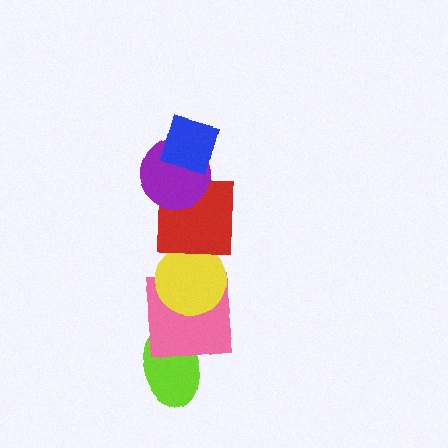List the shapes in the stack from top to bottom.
From top to bottom: the blue diamond, the purple circle, the red square, the yellow circle, the pink square, the lime ellipse.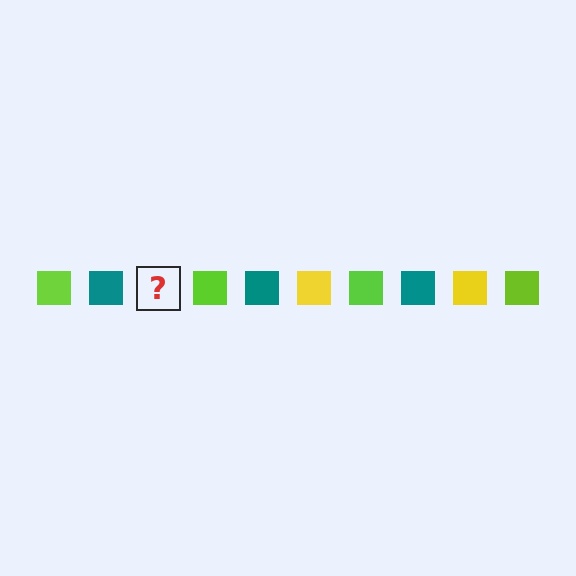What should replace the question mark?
The question mark should be replaced with a yellow square.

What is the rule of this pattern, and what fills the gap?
The rule is that the pattern cycles through lime, teal, yellow squares. The gap should be filled with a yellow square.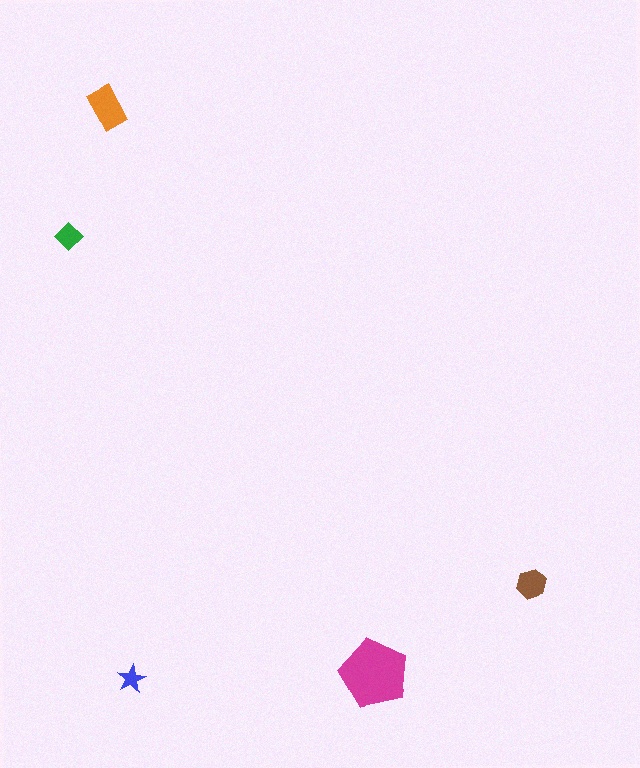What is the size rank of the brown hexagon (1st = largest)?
3rd.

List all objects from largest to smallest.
The magenta pentagon, the orange rectangle, the brown hexagon, the green diamond, the blue star.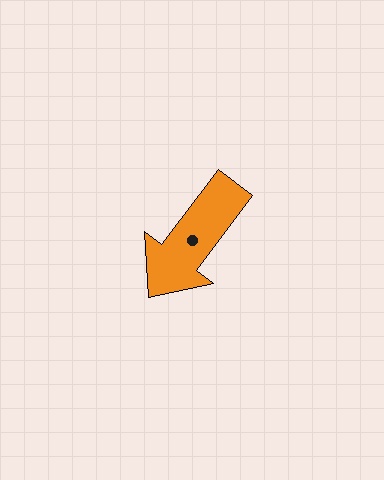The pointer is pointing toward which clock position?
Roughly 7 o'clock.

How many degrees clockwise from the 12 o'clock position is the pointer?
Approximately 217 degrees.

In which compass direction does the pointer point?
Southwest.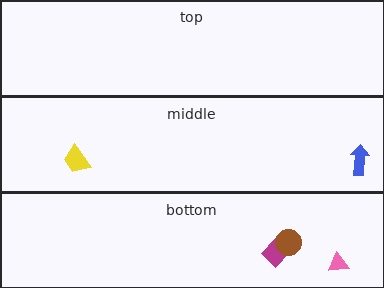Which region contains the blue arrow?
The middle region.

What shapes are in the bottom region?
The magenta diamond, the brown circle, the pink triangle.